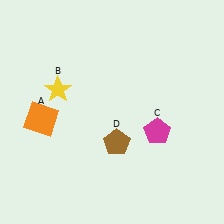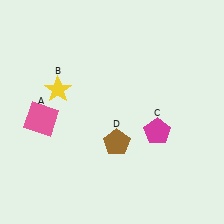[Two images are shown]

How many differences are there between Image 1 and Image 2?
There is 1 difference between the two images.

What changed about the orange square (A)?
In Image 1, A is orange. In Image 2, it changed to pink.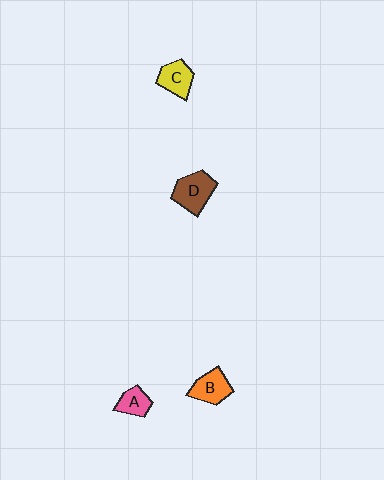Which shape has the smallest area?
Shape A (pink).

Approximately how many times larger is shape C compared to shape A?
Approximately 1.3 times.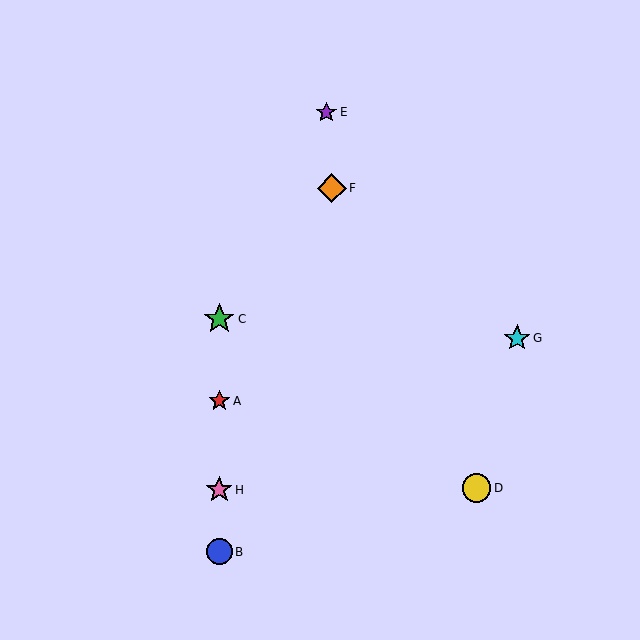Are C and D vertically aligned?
No, C is at x≈219 and D is at x≈477.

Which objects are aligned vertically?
Objects A, B, C, H are aligned vertically.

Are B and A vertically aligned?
Yes, both are at x≈219.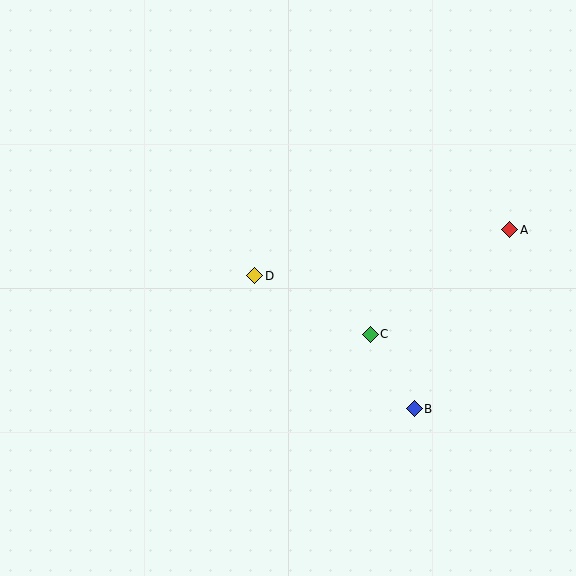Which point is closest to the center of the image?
Point D at (255, 276) is closest to the center.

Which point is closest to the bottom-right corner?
Point B is closest to the bottom-right corner.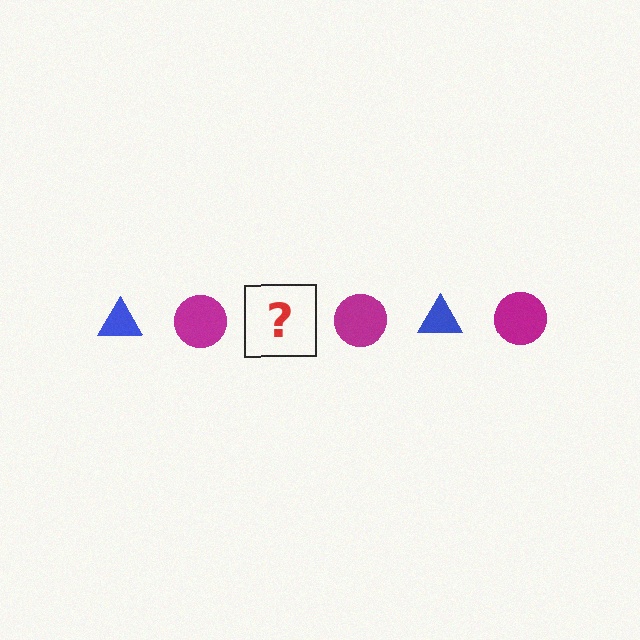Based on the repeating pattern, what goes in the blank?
The blank should be a blue triangle.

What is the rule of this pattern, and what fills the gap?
The rule is that the pattern alternates between blue triangle and magenta circle. The gap should be filled with a blue triangle.